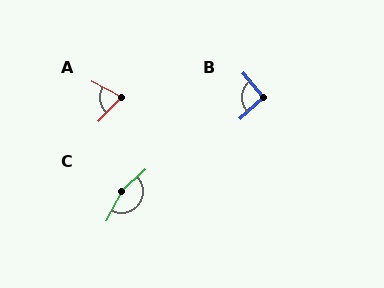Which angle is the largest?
C, at approximately 161 degrees.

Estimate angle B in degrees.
Approximately 93 degrees.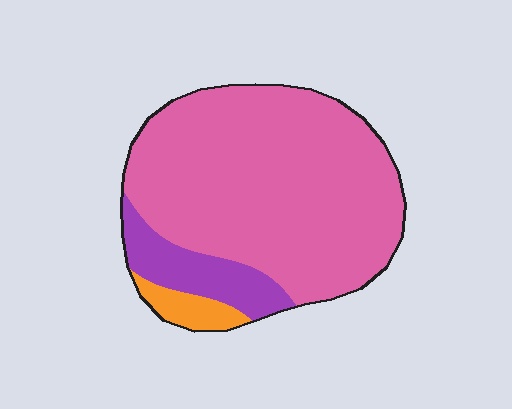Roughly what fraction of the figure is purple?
Purple covers roughly 15% of the figure.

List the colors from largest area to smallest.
From largest to smallest: pink, purple, orange.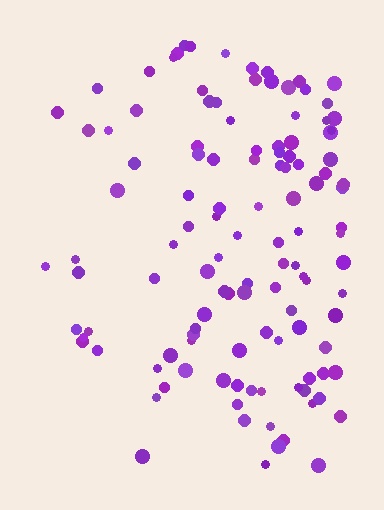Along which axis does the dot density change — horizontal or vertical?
Horizontal.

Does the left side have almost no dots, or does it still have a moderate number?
Still a moderate number, just noticeably fewer than the right.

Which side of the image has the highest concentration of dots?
The right.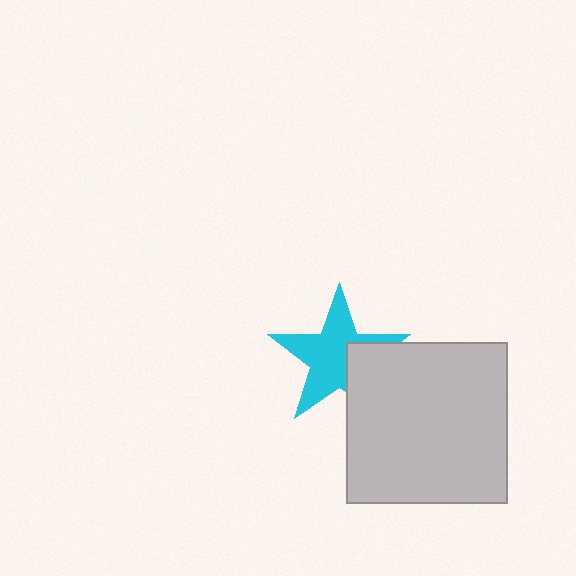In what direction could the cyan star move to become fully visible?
The cyan star could move toward the upper-left. That would shift it out from behind the light gray square entirely.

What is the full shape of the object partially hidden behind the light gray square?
The partially hidden object is a cyan star.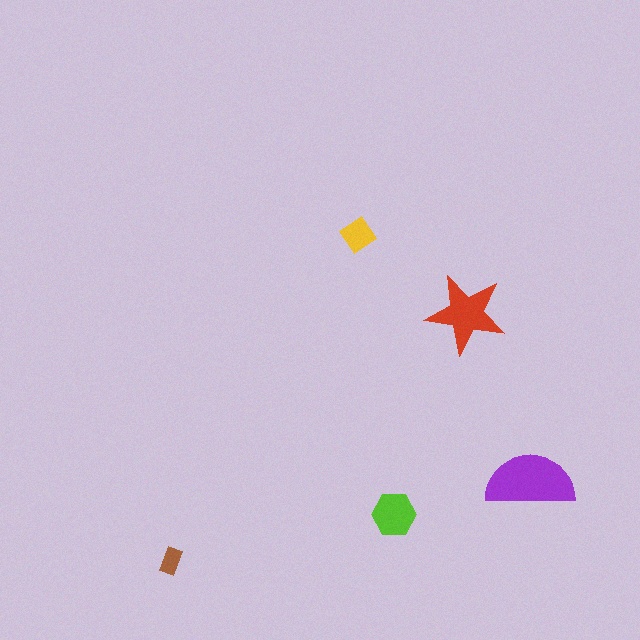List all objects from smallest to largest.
The brown rectangle, the yellow diamond, the lime hexagon, the red star, the purple semicircle.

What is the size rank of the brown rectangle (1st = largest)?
5th.